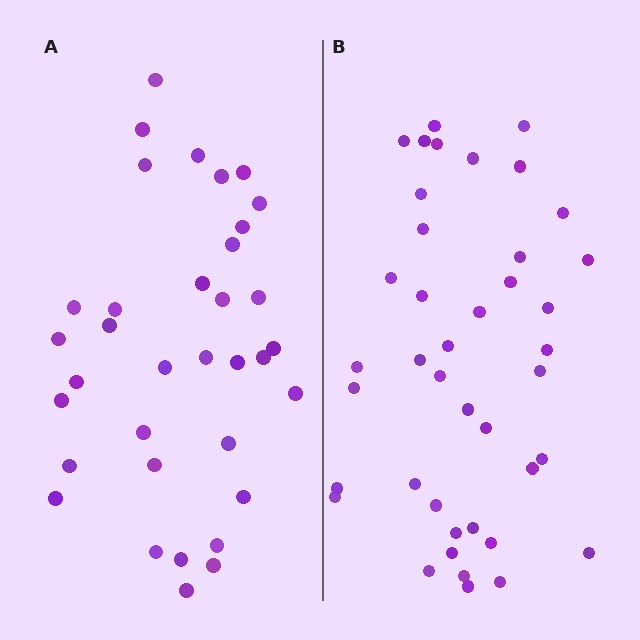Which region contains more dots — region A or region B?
Region B (the right region) has more dots.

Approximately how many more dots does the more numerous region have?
Region B has about 6 more dots than region A.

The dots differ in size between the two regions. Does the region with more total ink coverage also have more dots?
No. Region A has more total ink coverage because its dots are larger, but region B actually contains more individual dots. Total area can be misleading — the number of items is what matters here.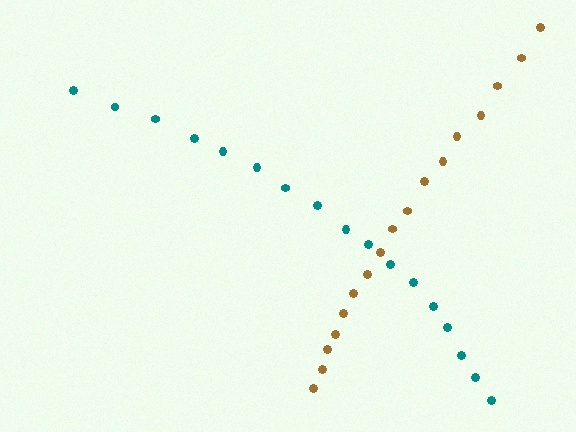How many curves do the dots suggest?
There are 2 distinct paths.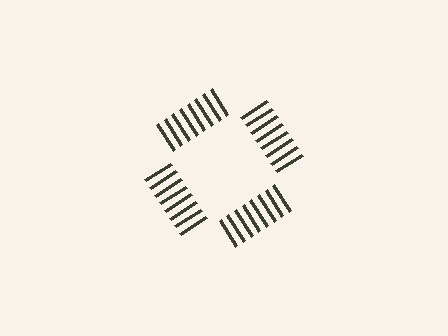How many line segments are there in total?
32 — 8 along each of the 4 edges.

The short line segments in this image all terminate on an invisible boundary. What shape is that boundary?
An illusory square — the line segments terminate on its edges but no continuous stroke is drawn.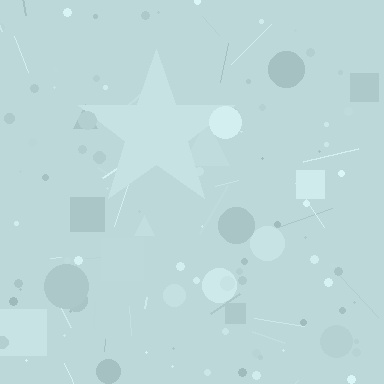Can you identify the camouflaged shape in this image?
The camouflaged shape is a star.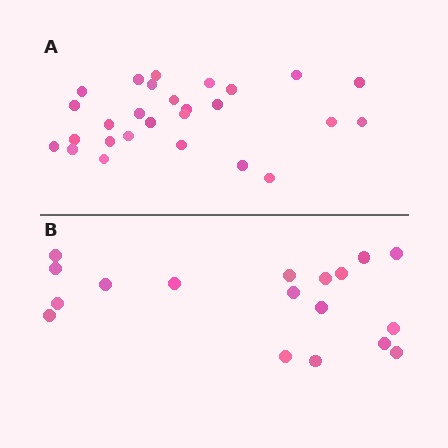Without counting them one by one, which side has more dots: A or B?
Region A (the top region) has more dots.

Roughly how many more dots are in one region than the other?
Region A has roughly 8 or so more dots than region B.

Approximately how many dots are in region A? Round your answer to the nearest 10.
About 30 dots. (The exact count is 27, which rounds to 30.)